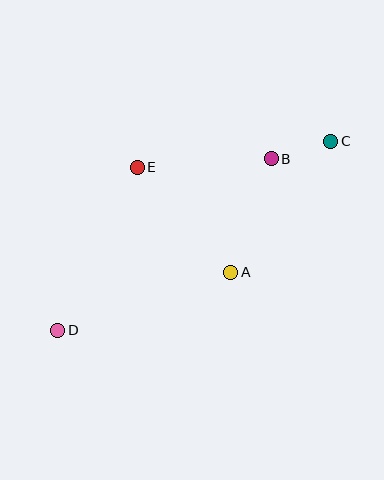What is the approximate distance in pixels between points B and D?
The distance between B and D is approximately 274 pixels.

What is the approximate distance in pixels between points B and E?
The distance between B and E is approximately 134 pixels.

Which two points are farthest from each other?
Points C and D are farthest from each other.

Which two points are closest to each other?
Points B and C are closest to each other.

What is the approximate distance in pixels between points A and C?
The distance between A and C is approximately 165 pixels.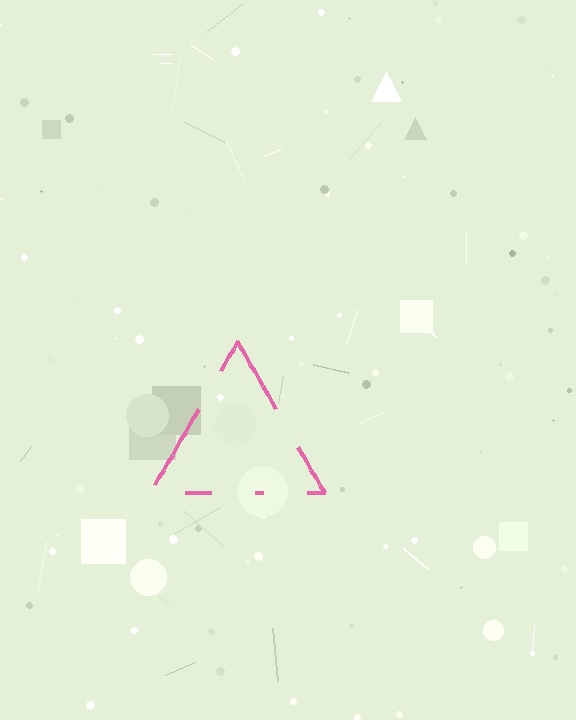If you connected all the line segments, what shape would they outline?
They would outline a triangle.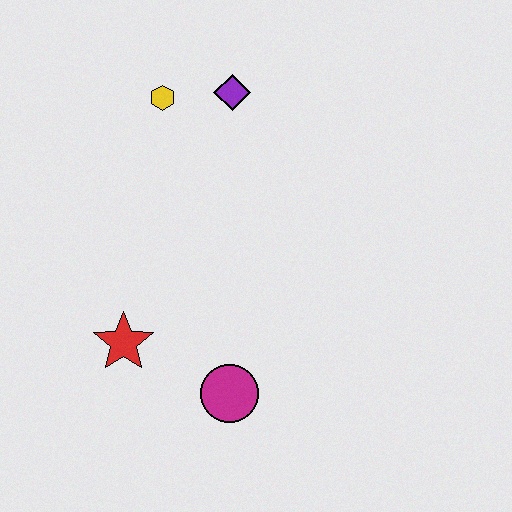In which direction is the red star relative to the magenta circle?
The red star is to the left of the magenta circle.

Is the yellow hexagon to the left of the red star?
No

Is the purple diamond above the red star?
Yes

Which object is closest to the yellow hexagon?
The purple diamond is closest to the yellow hexagon.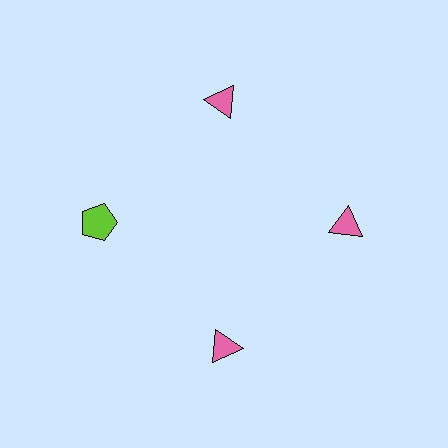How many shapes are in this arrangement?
There are 4 shapes arranged in a ring pattern.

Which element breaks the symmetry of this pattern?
The lime pentagon at roughly the 9 o'clock position breaks the symmetry. All other shapes are pink triangles.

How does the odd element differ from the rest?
It differs in both color (lime instead of pink) and shape (pentagon instead of triangle).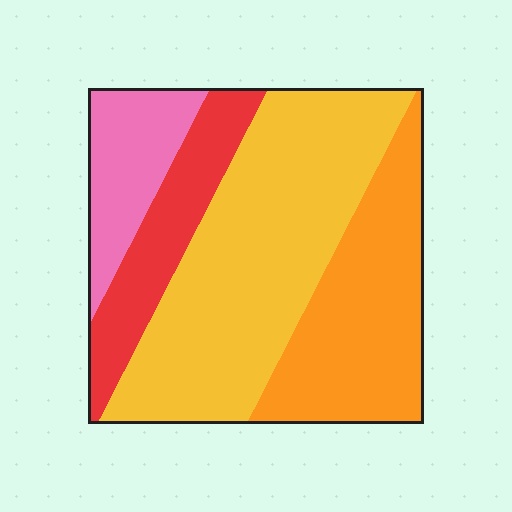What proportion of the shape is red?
Red covers roughly 15% of the shape.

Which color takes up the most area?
Yellow, at roughly 45%.